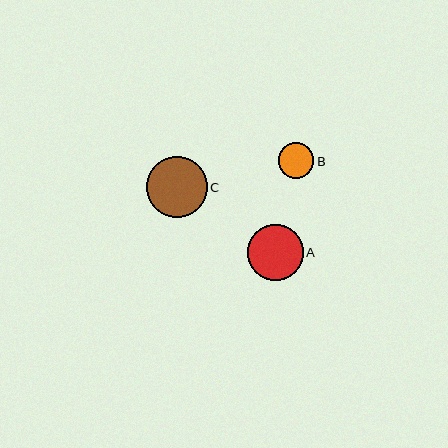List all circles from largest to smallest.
From largest to smallest: C, A, B.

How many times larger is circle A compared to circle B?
Circle A is approximately 1.6 times the size of circle B.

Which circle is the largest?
Circle C is the largest with a size of approximately 61 pixels.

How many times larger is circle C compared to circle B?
Circle C is approximately 1.7 times the size of circle B.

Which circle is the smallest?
Circle B is the smallest with a size of approximately 36 pixels.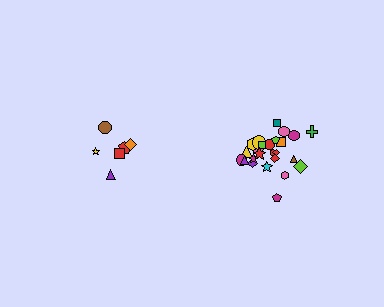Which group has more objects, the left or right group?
The right group.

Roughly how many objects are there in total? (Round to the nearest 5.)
Roughly 30 objects in total.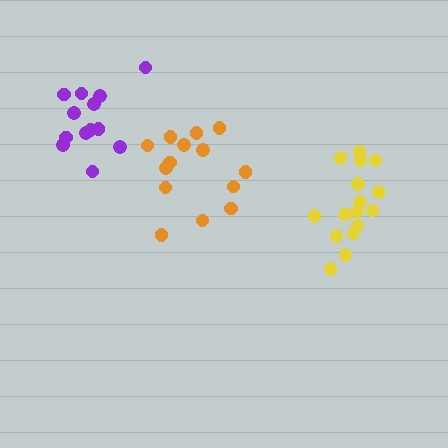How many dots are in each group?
Group 1: 13 dots, Group 2: 16 dots, Group 3: 14 dots (43 total).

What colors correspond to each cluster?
The clusters are colored: purple, yellow, orange.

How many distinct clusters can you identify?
There are 3 distinct clusters.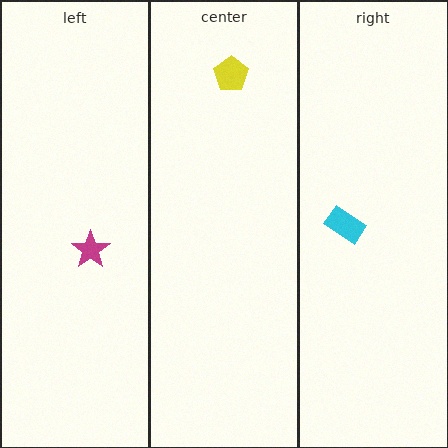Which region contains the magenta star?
The left region.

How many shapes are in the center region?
1.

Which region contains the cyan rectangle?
The right region.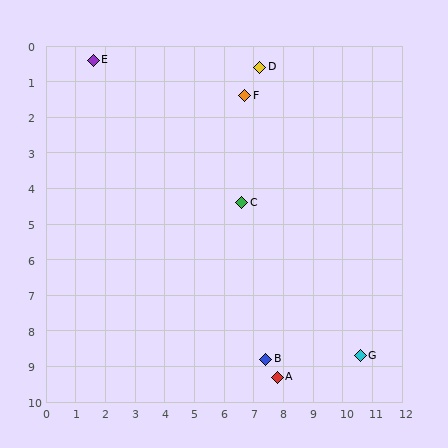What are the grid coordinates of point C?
Point C is at approximately (6.6, 4.4).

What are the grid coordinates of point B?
Point B is at approximately (7.4, 8.8).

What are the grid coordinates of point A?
Point A is at approximately (7.8, 9.3).